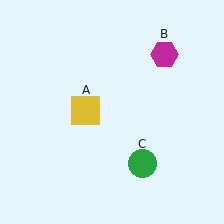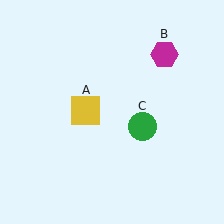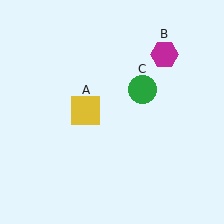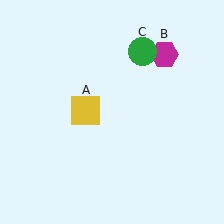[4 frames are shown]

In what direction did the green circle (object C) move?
The green circle (object C) moved up.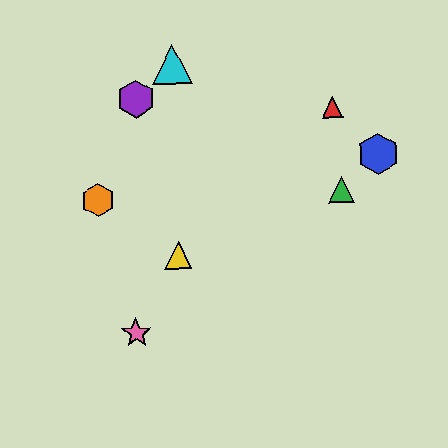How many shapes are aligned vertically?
2 shapes (the yellow triangle, the cyan triangle) are aligned vertically.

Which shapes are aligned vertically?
The yellow triangle, the cyan triangle are aligned vertically.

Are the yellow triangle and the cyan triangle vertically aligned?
Yes, both are at x≈178.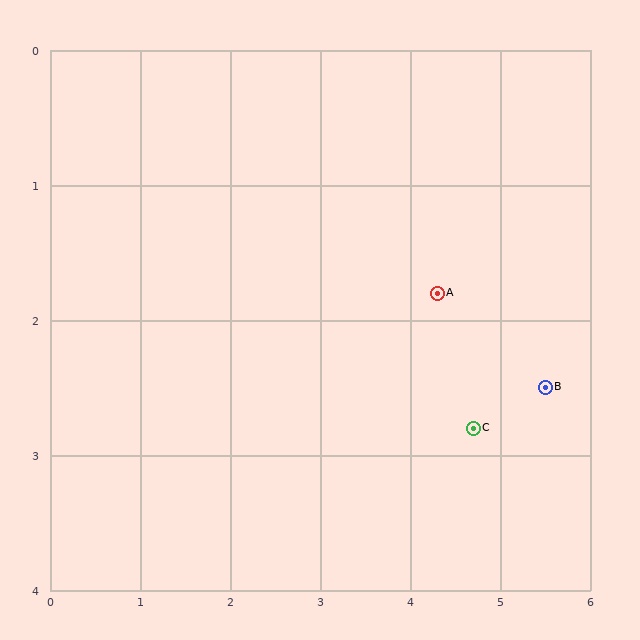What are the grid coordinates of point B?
Point B is at approximately (5.5, 2.5).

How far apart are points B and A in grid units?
Points B and A are about 1.4 grid units apart.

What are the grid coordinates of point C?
Point C is at approximately (4.7, 2.8).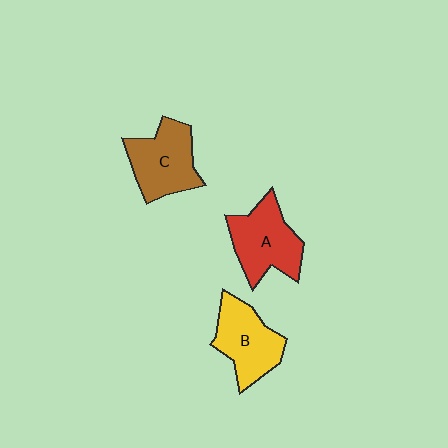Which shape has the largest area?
Shape A (red).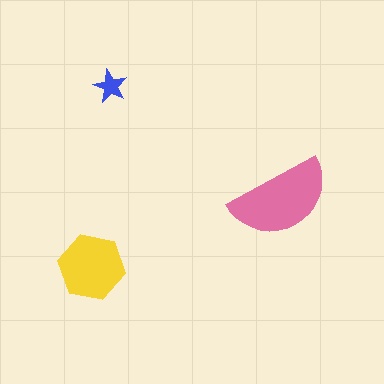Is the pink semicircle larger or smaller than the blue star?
Larger.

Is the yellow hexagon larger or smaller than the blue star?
Larger.